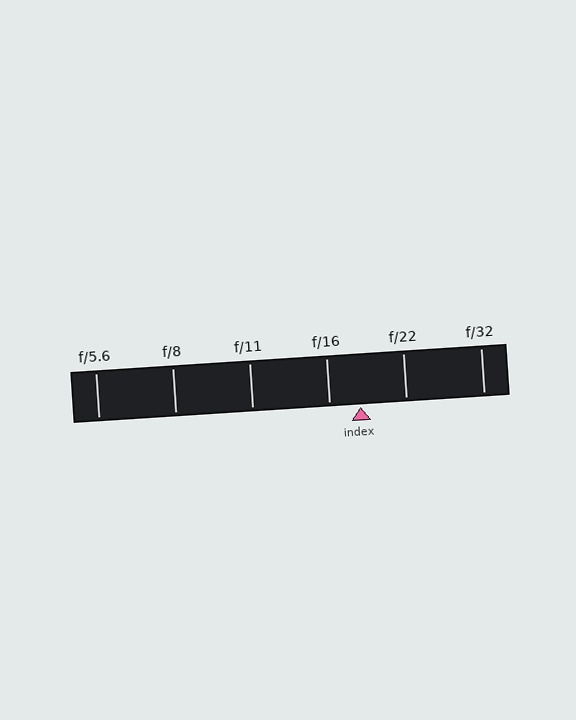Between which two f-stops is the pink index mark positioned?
The index mark is between f/16 and f/22.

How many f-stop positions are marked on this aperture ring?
There are 6 f-stop positions marked.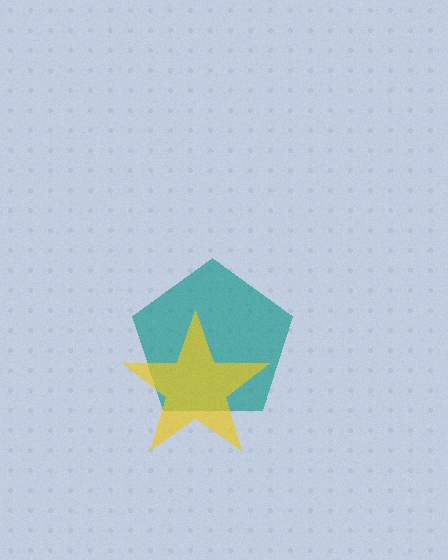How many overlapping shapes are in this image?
There are 2 overlapping shapes in the image.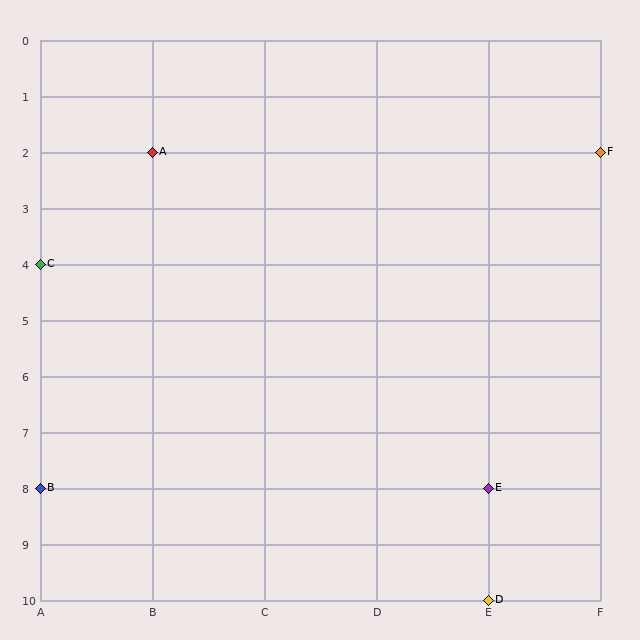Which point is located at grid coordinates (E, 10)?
Point D is at (E, 10).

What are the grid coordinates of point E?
Point E is at grid coordinates (E, 8).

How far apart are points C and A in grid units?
Points C and A are 1 column and 2 rows apart (about 2.2 grid units diagonally).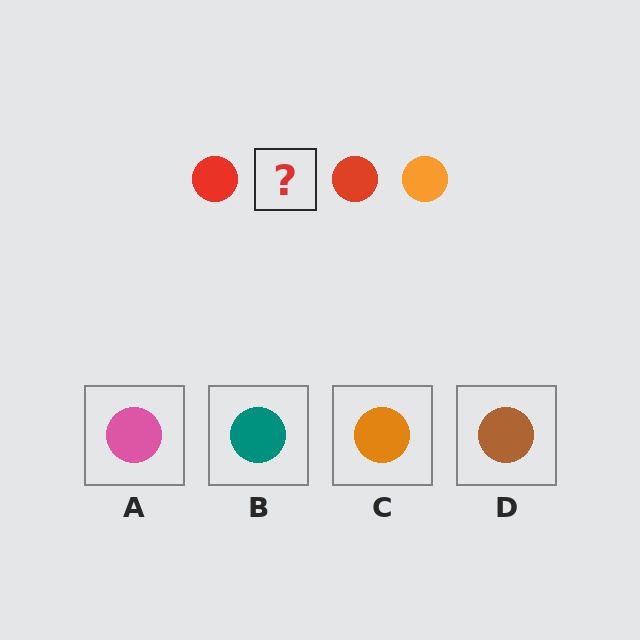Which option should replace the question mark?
Option C.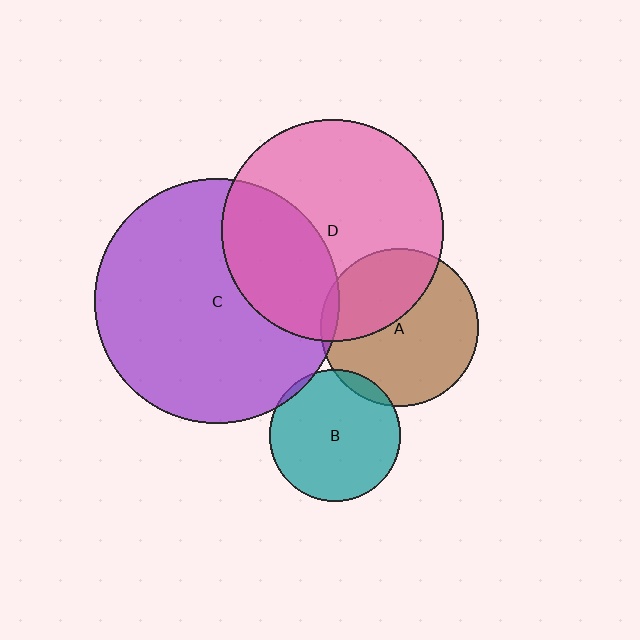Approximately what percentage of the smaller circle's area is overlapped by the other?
Approximately 35%.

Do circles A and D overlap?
Yes.